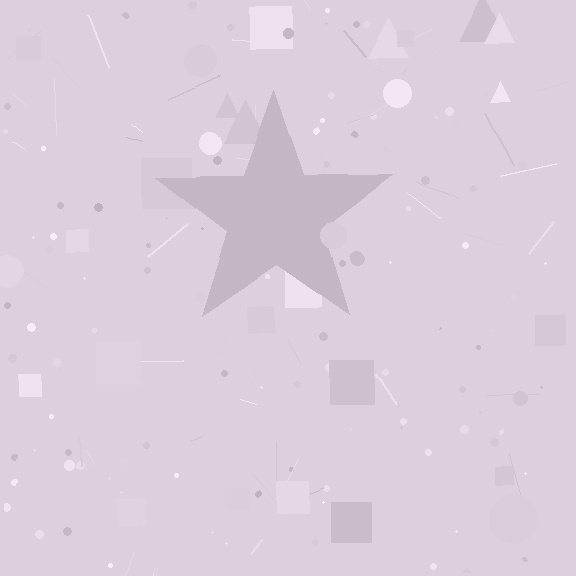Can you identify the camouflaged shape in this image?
The camouflaged shape is a star.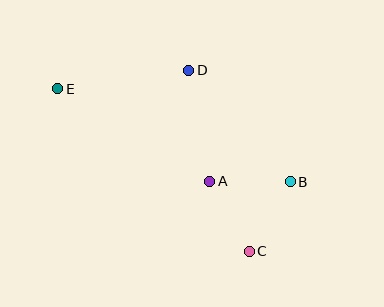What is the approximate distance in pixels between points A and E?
The distance between A and E is approximately 178 pixels.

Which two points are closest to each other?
Points A and C are closest to each other.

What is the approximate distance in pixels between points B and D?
The distance between B and D is approximately 151 pixels.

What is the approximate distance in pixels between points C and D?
The distance between C and D is approximately 191 pixels.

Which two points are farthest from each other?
Points C and E are farthest from each other.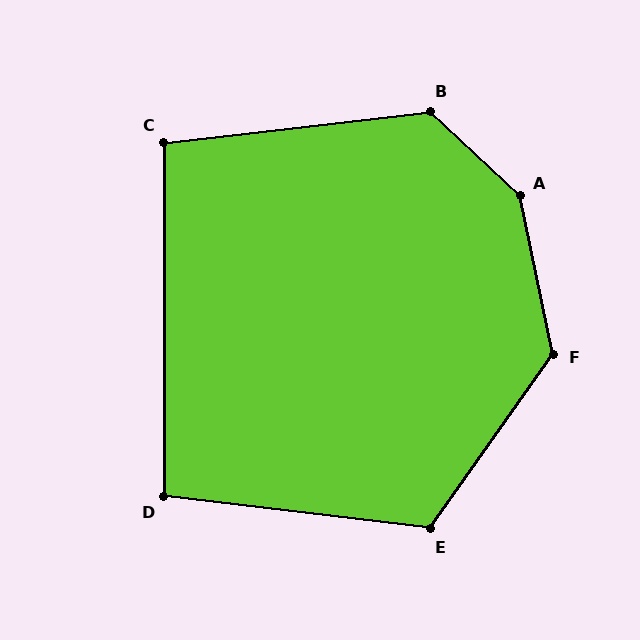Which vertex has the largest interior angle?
A, at approximately 145 degrees.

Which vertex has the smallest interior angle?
D, at approximately 97 degrees.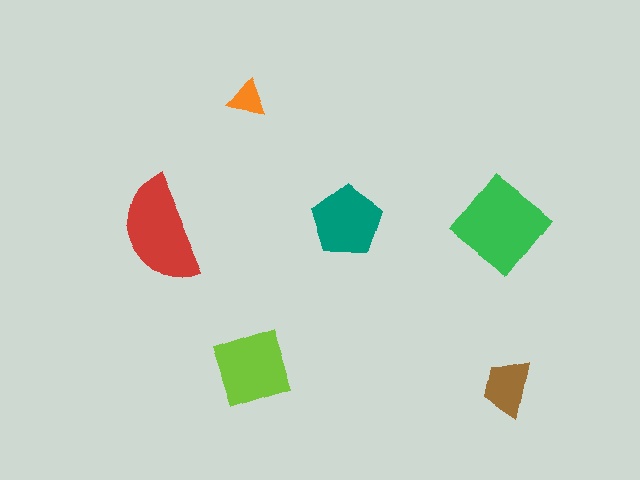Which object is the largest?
The green diamond.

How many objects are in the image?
There are 6 objects in the image.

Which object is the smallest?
The orange triangle.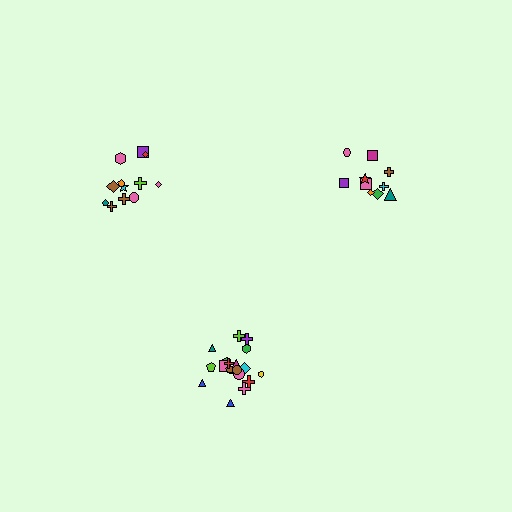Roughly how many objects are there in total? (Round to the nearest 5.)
Roughly 40 objects in total.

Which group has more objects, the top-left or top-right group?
The top-left group.